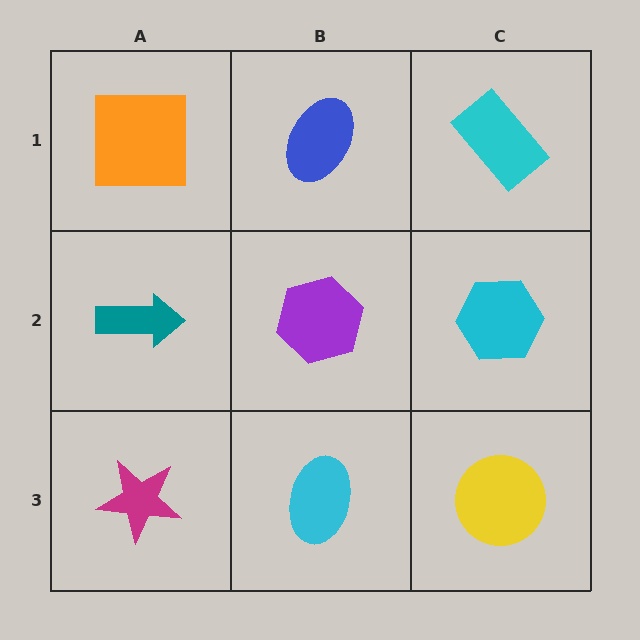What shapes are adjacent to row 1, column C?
A cyan hexagon (row 2, column C), a blue ellipse (row 1, column B).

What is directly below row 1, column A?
A teal arrow.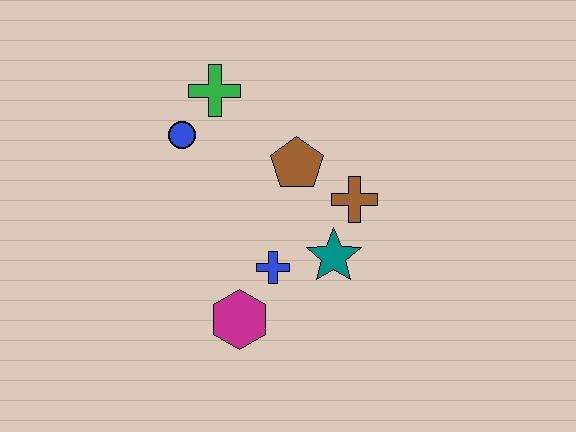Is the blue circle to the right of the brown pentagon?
No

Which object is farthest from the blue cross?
The green cross is farthest from the blue cross.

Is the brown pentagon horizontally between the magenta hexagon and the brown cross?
Yes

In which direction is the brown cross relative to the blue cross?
The brown cross is to the right of the blue cross.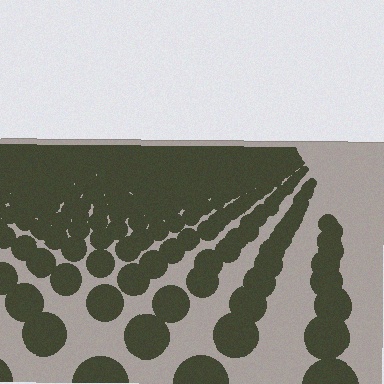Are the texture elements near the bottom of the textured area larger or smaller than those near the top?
Larger. Near the bottom, elements are closer to the viewer and appear at a bigger on-screen size.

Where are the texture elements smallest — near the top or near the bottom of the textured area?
Near the top.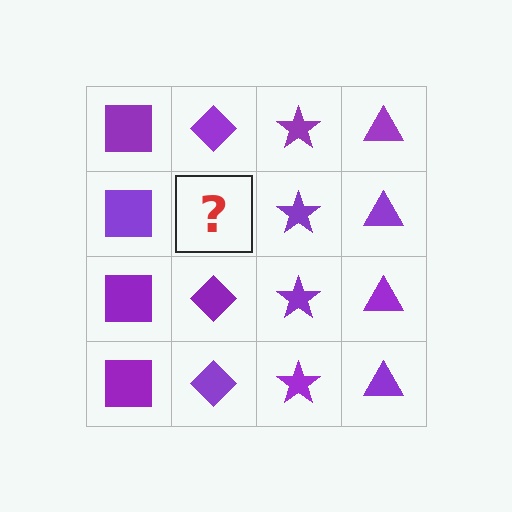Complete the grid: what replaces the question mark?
The question mark should be replaced with a purple diamond.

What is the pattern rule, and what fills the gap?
The rule is that each column has a consistent shape. The gap should be filled with a purple diamond.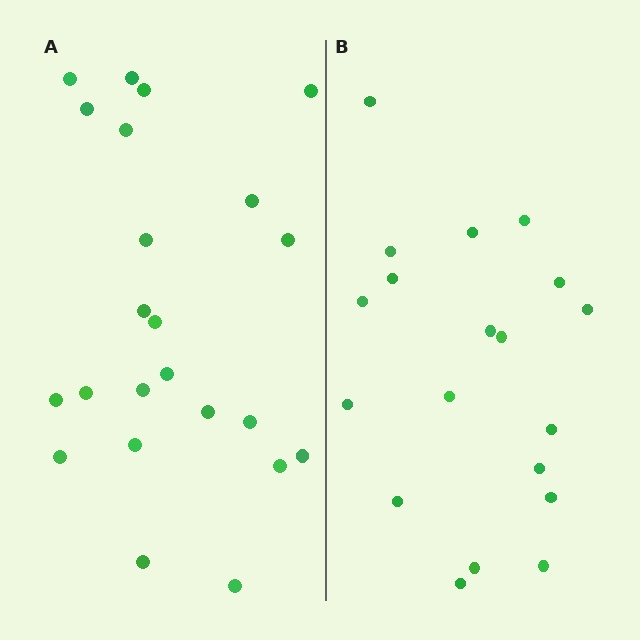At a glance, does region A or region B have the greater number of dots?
Region A (the left region) has more dots.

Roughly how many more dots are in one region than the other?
Region A has about 4 more dots than region B.